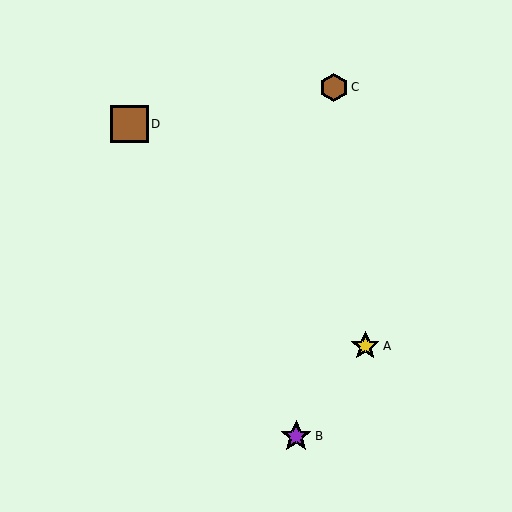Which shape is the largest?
The brown square (labeled D) is the largest.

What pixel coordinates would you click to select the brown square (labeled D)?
Click at (129, 124) to select the brown square D.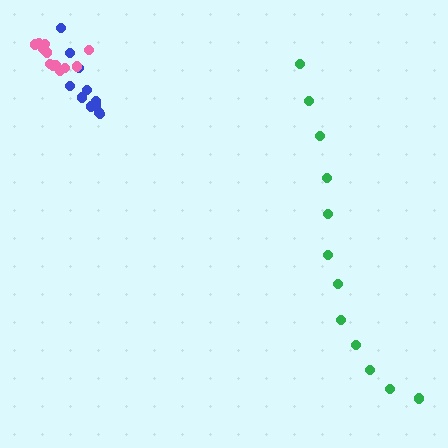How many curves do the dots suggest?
There are 3 distinct paths.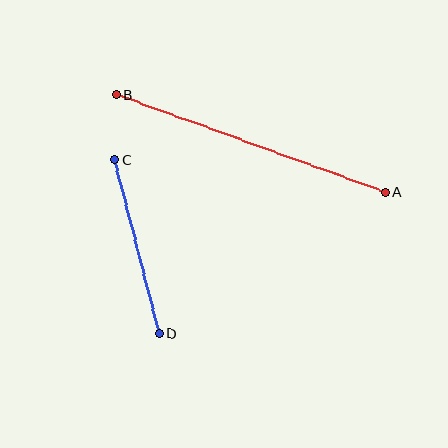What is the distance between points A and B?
The distance is approximately 286 pixels.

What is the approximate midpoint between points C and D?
The midpoint is at approximately (137, 246) pixels.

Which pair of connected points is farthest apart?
Points A and B are farthest apart.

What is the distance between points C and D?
The distance is approximately 180 pixels.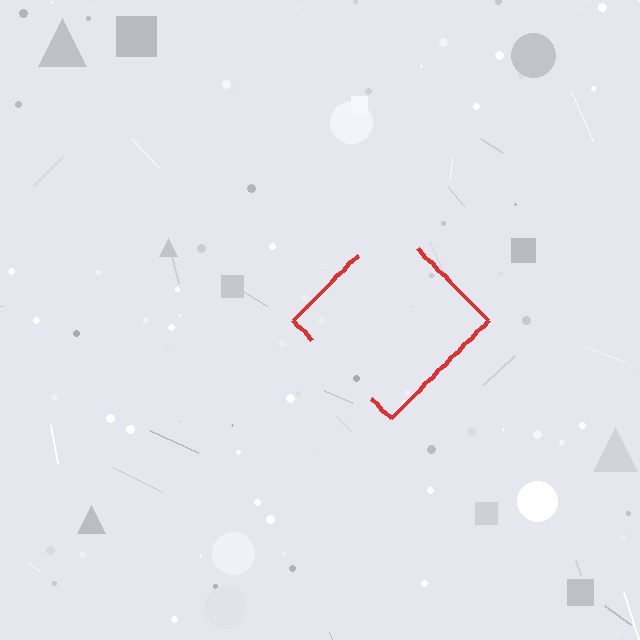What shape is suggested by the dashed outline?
The dashed outline suggests a diamond.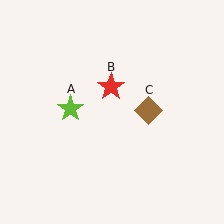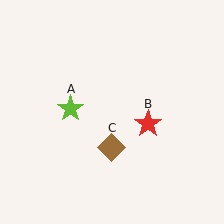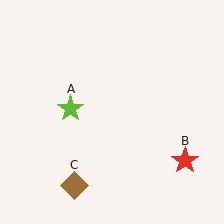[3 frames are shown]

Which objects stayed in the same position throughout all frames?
Lime star (object A) remained stationary.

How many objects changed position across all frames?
2 objects changed position: red star (object B), brown diamond (object C).